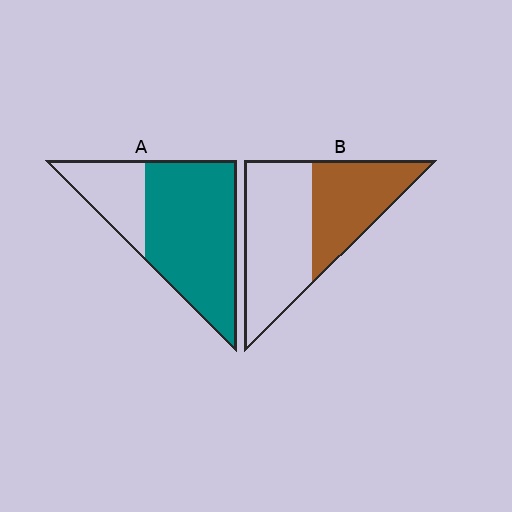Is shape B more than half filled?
No.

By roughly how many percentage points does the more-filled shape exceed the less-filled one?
By roughly 30 percentage points (A over B).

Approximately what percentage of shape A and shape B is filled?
A is approximately 75% and B is approximately 40%.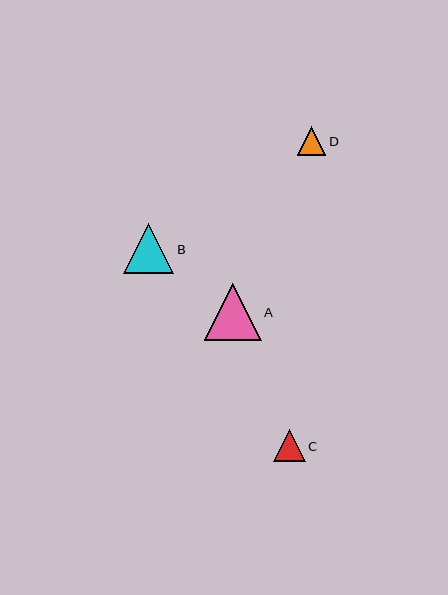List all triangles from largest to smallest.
From largest to smallest: A, B, C, D.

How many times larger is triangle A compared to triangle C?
Triangle A is approximately 1.8 times the size of triangle C.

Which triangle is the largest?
Triangle A is the largest with a size of approximately 57 pixels.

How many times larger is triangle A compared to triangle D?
Triangle A is approximately 2.0 times the size of triangle D.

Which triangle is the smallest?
Triangle D is the smallest with a size of approximately 28 pixels.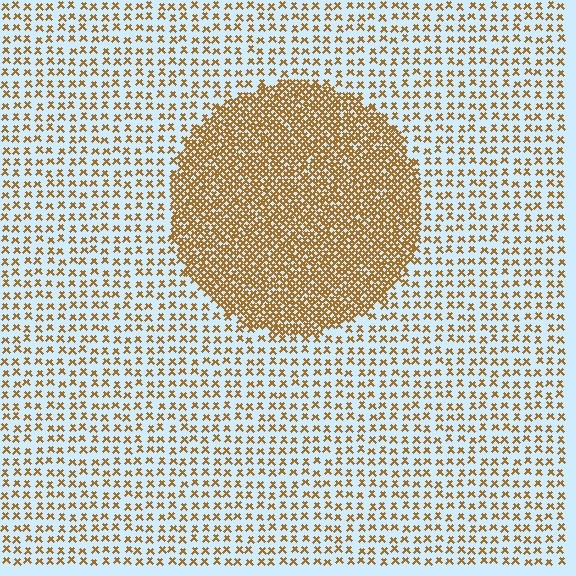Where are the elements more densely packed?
The elements are more densely packed inside the circle boundary.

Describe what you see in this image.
The image contains small brown elements arranged at two different densities. A circle-shaped region is visible where the elements are more densely packed than the surrounding area.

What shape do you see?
I see a circle.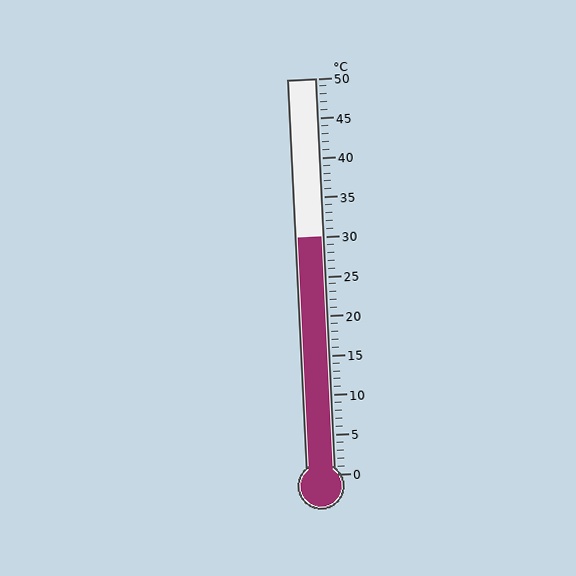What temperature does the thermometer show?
The thermometer shows approximately 30°C.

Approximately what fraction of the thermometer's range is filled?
The thermometer is filled to approximately 60% of its range.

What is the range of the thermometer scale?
The thermometer scale ranges from 0°C to 50°C.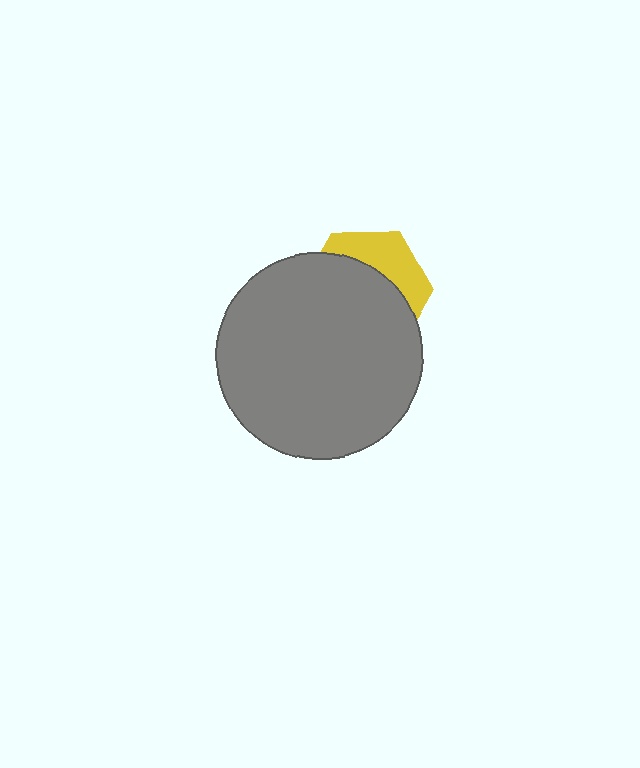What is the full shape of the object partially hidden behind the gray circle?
The partially hidden object is a yellow hexagon.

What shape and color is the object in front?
The object in front is a gray circle.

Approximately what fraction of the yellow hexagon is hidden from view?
Roughly 67% of the yellow hexagon is hidden behind the gray circle.